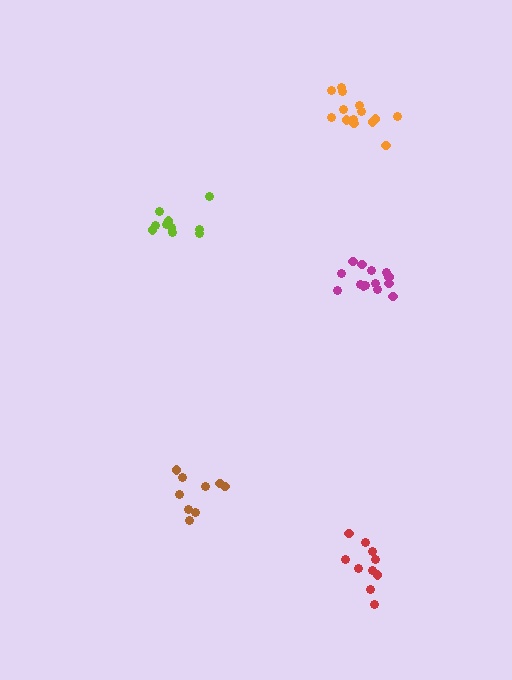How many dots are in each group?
Group 1: 10 dots, Group 2: 14 dots, Group 3: 9 dots, Group 4: 14 dots, Group 5: 10 dots (57 total).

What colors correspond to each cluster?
The clusters are colored: lime, magenta, brown, orange, red.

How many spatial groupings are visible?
There are 5 spatial groupings.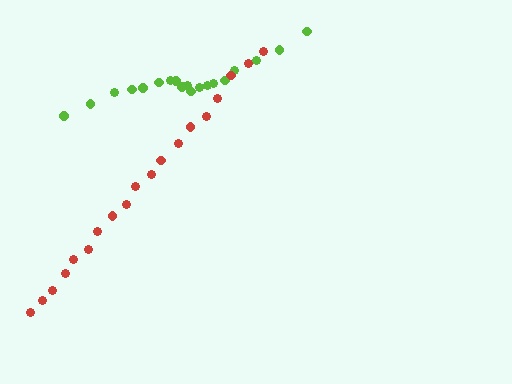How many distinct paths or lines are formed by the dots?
There are 2 distinct paths.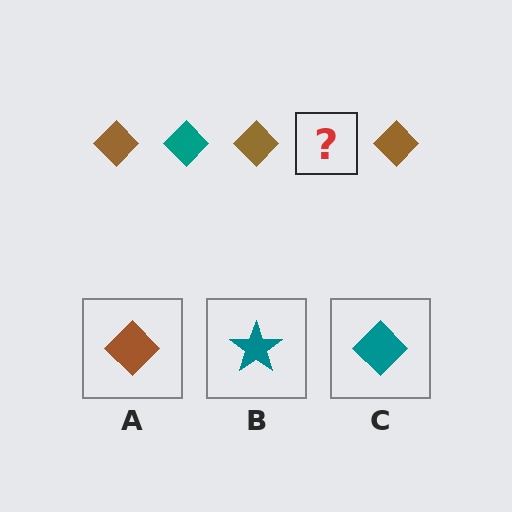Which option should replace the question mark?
Option C.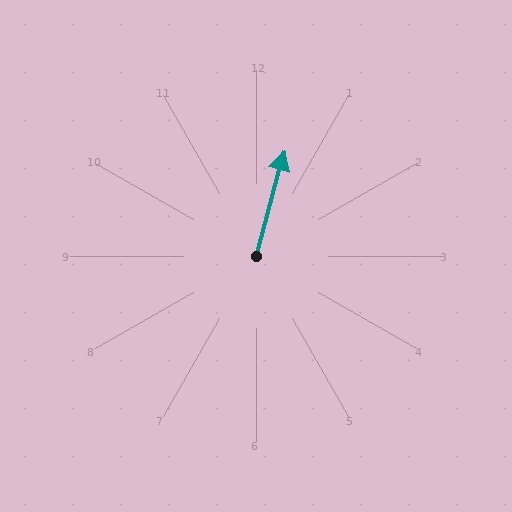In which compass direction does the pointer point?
North.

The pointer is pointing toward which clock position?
Roughly 1 o'clock.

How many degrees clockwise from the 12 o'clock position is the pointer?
Approximately 15 degrees.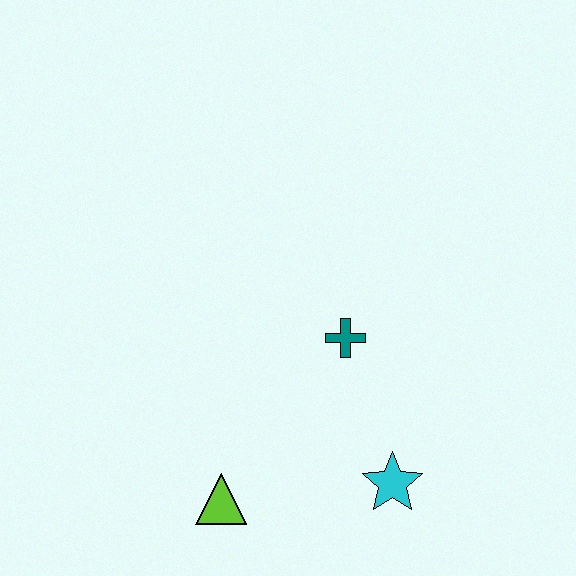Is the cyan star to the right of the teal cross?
Yes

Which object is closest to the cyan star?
The teal cross is closest to the cyan star.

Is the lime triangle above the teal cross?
No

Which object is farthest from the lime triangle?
The teal cross is farthest from the lime triangle.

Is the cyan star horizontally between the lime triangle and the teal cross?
No